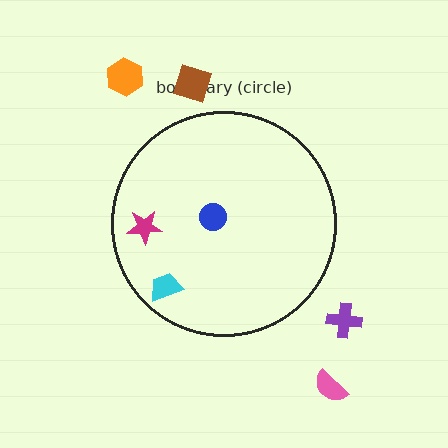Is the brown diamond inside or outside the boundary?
Outside.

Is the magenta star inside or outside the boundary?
Inside.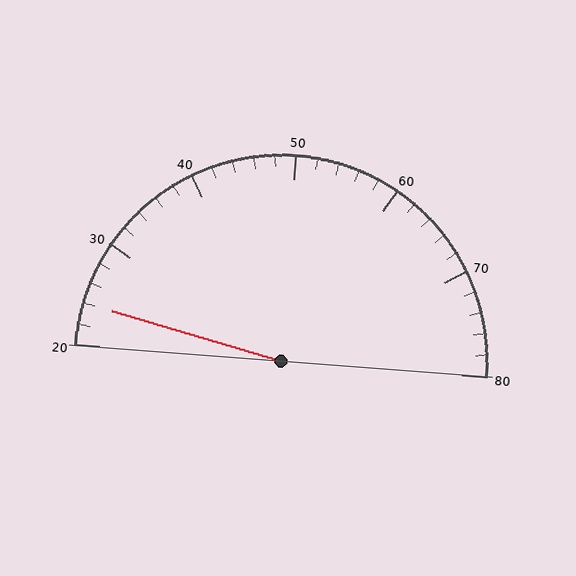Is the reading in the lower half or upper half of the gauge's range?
The reading is in the lower half of the range (20 to 80).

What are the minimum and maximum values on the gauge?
The gauge ranges from 20 to 80.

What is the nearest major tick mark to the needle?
The nearest major tick mark is 20.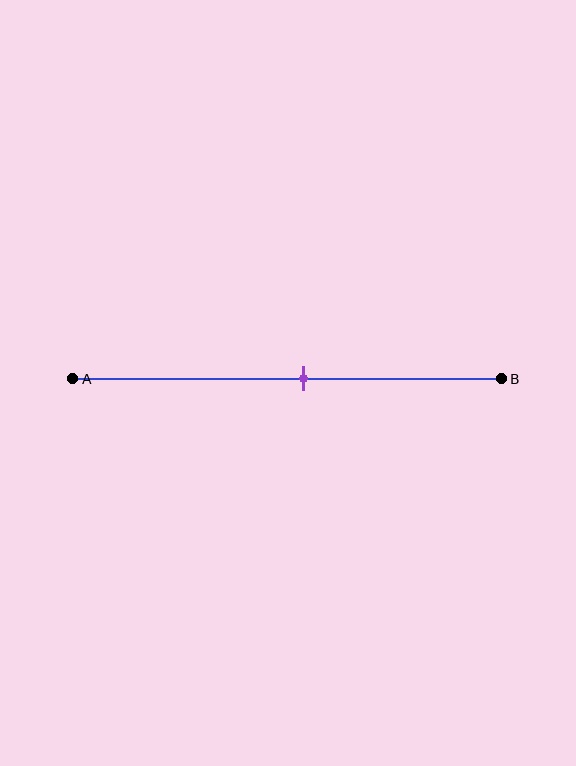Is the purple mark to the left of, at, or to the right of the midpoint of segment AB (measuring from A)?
The purple mark is to the right of the midpoint of segment AB.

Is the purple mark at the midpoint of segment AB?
No, the mark is at about 55% from A, not at the 50% midpoint.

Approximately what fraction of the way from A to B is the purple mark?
The purple mark is approximately 55% of the way from A to B.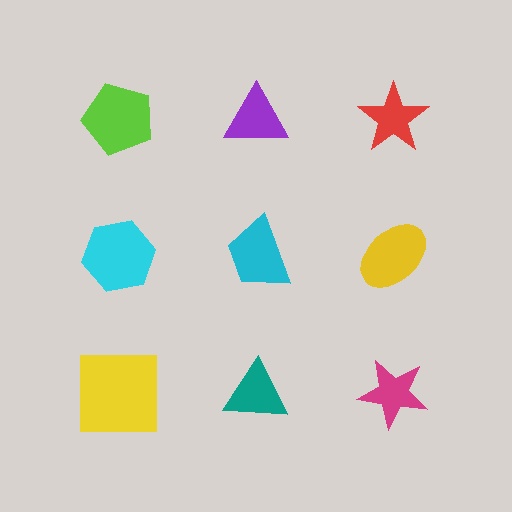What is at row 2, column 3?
A yellow ellipse.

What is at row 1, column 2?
A purple triangle.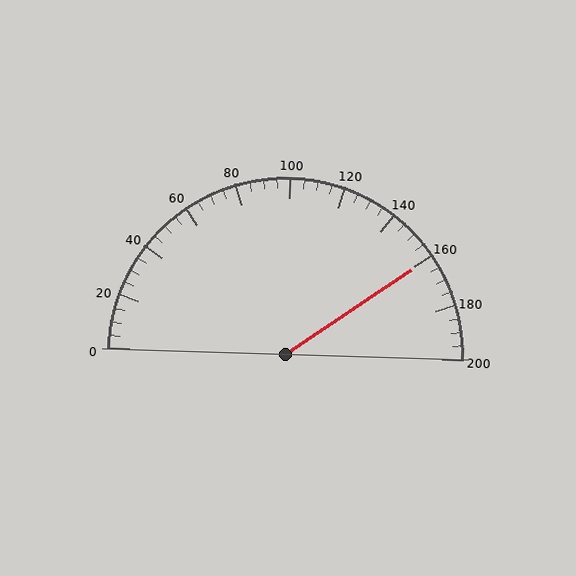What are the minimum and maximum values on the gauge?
The gauge ranges from 0 to 200.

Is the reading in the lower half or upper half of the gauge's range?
The reading is in the upper half of the range (0 to 200).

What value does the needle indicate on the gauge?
The needle indicates approximately 160.